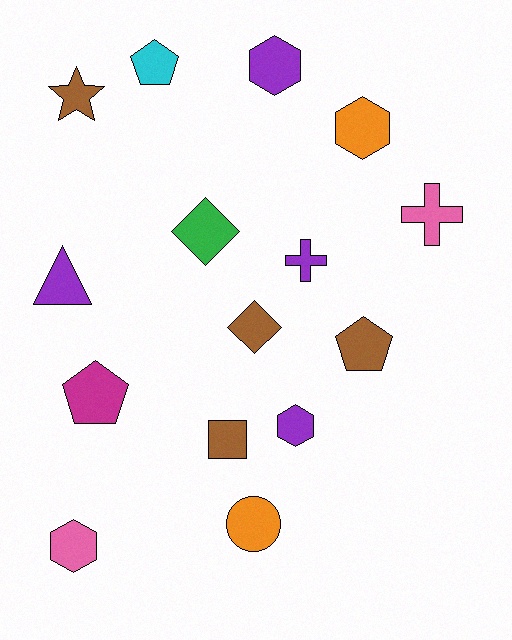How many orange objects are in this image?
There are 2 orange objects.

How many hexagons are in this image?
There are 4 hexagons.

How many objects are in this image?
There are 15 objects.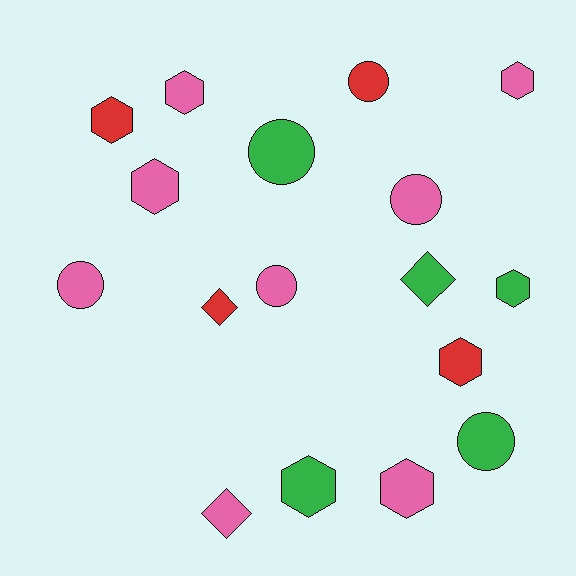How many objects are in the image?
There are 17 objects.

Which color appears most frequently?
Pink, with 8 objects.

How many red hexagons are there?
There are 2 red hexagons.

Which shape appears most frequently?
Hexagon, with 8 objects.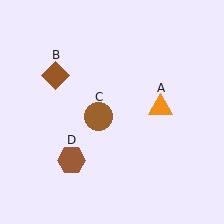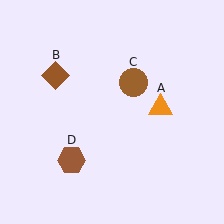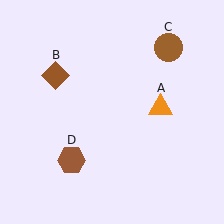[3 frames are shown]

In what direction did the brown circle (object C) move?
The brown circle (object C) moved up and to the right.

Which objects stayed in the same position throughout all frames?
Orange triangle (object A) and brown diamond (object B) and brown hexagon (object D) remained stationary.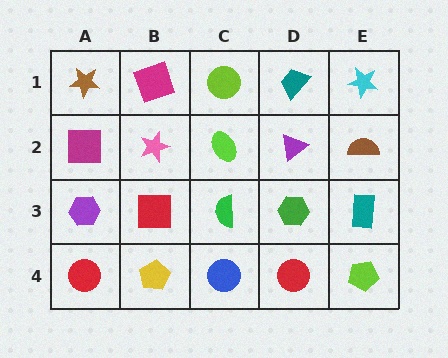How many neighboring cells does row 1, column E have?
2.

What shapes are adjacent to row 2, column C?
A lime circle (row 1, column C), a green semicircle (row 3, column C), a pink star (row 2, column B), a purple triangle (row 2, column D).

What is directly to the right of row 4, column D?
A lime pentagon.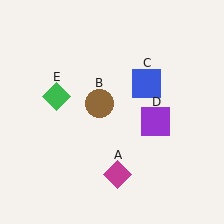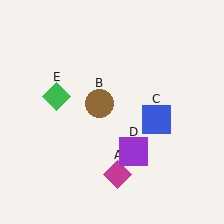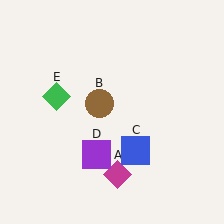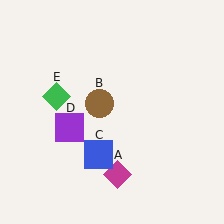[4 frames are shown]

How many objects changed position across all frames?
2 objects changed position: blue square (object C), purple square (object D).